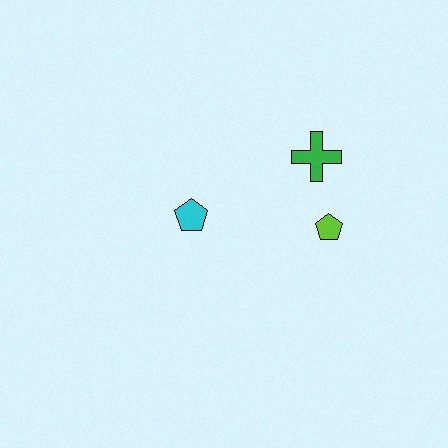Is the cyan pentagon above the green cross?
No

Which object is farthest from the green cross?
The cyan pentagon is farthest from the green cross.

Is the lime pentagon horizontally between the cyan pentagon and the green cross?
No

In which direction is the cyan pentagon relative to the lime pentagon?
The cyan pentagon is to the left of the lime pentagon.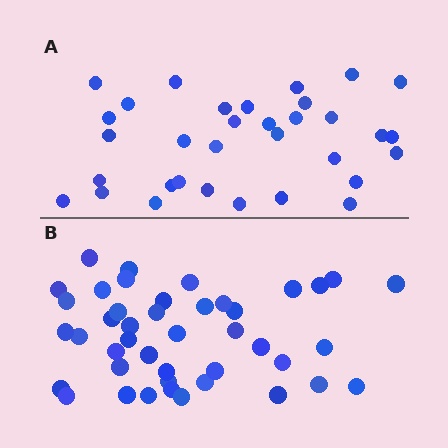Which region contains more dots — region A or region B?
Region B (the bottom region) has more dots.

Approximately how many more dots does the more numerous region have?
Region B has roughly 10 or so more dots than region A.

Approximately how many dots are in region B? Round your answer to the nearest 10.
About 40 dots. (The exact count is 43, which rounds to 40.)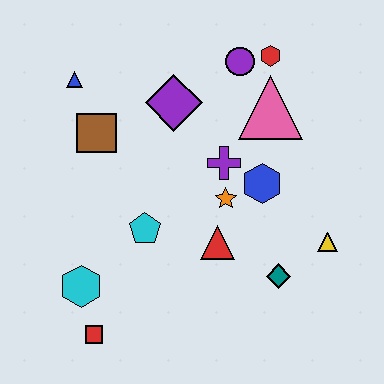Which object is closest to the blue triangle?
The brown square is closest to the blue triangle.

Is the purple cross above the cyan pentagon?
Yes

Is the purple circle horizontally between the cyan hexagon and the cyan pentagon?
No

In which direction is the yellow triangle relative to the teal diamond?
The yellow triangle is to the right of the teal diamond.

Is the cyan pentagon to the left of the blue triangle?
No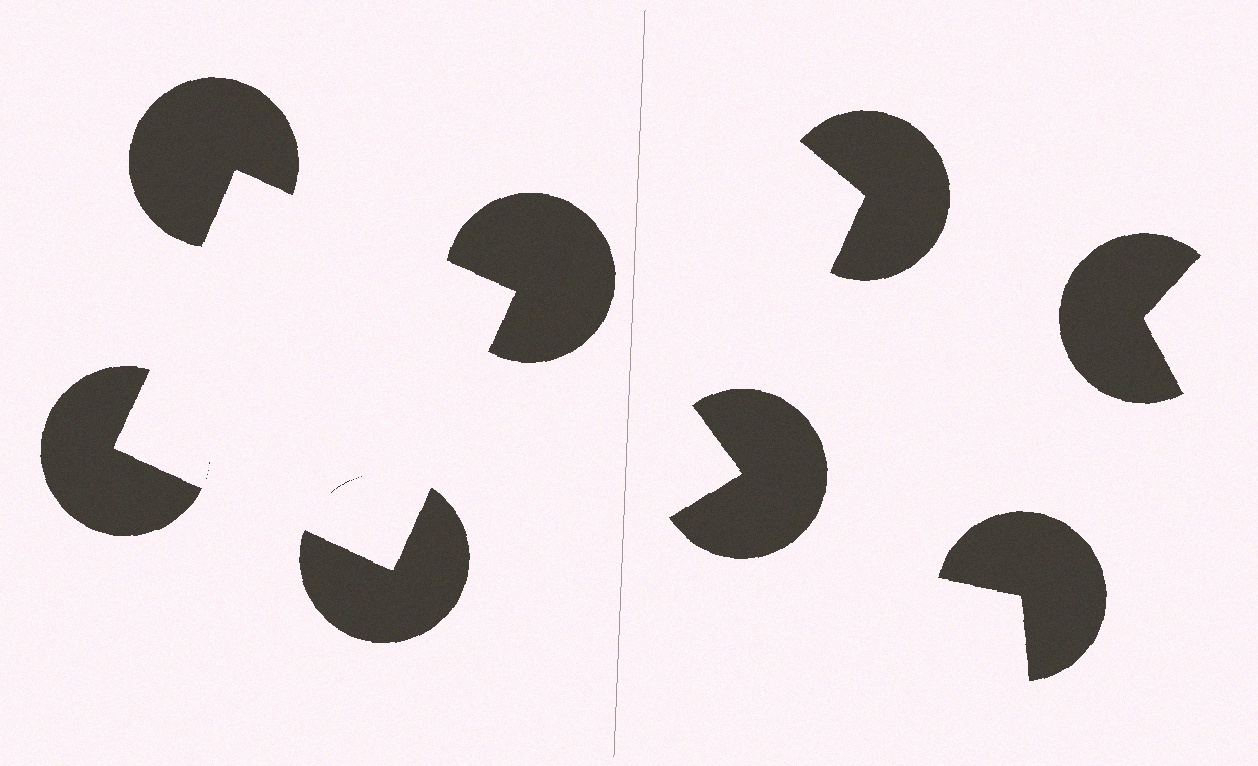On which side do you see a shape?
An illusory square appears on the left side. On the right side the wedge cuts are rotated, so no coherent shape forms.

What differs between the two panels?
The pac-man discs are positioned identically on both sides; only the wedge orientations differ. On the left they align to a square; on the right they are misaligned.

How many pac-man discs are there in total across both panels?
8 — 4 on each side.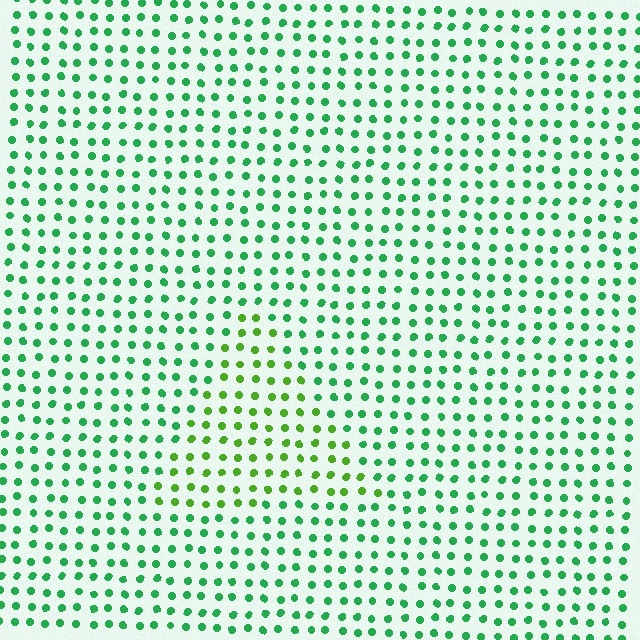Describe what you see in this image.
The image is filled with small green elements in a uniform arrangement. A triangle-shaped region is visible where the elements are tinted to a slightly different hue, forming a subtle color boundary.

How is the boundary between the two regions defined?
The boundary is defined purely by a slight shift in hue (about 37 degrees). Spacing, size, and orientation are identical on both sides.